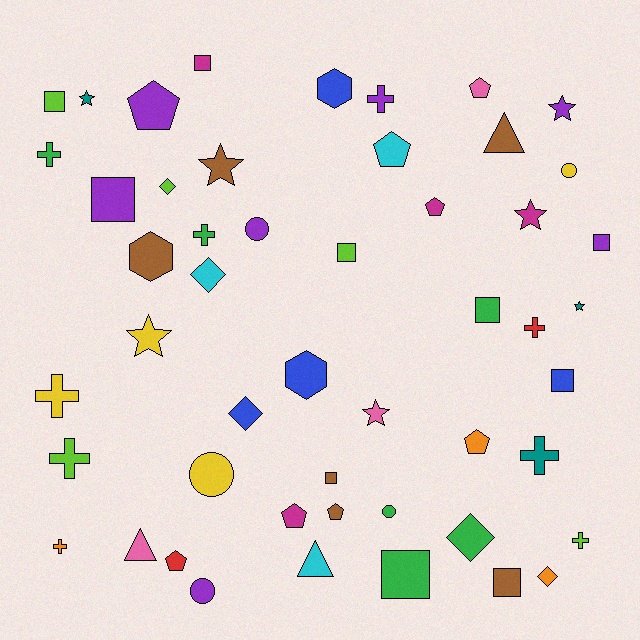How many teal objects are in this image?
There are 3 teal objects.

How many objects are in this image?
There are 50 objects.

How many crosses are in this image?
There are 9 crosses.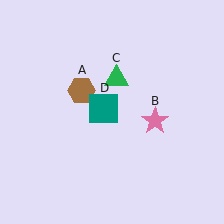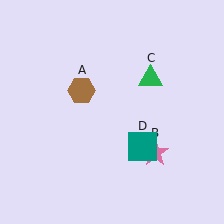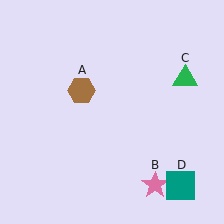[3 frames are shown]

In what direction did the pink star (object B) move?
The pink star (object B) moved down.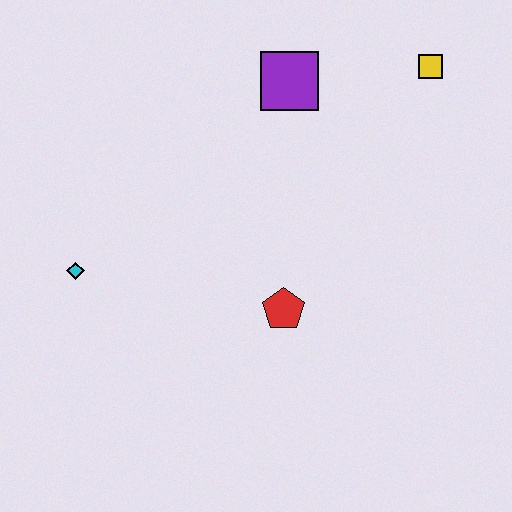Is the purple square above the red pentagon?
Yes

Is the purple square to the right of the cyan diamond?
Yes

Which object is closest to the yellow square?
The purple square is closest to the yellow square.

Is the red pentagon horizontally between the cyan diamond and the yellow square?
Yes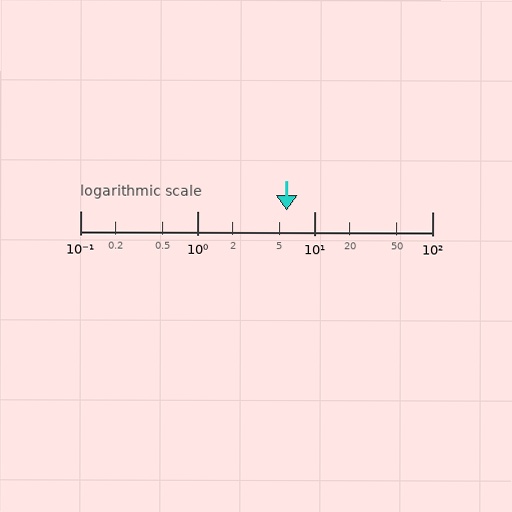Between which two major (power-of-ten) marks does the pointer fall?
The pointer is between 1 and 10.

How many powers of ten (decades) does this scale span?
The scale spans 3 decades, from 0.1 to 100.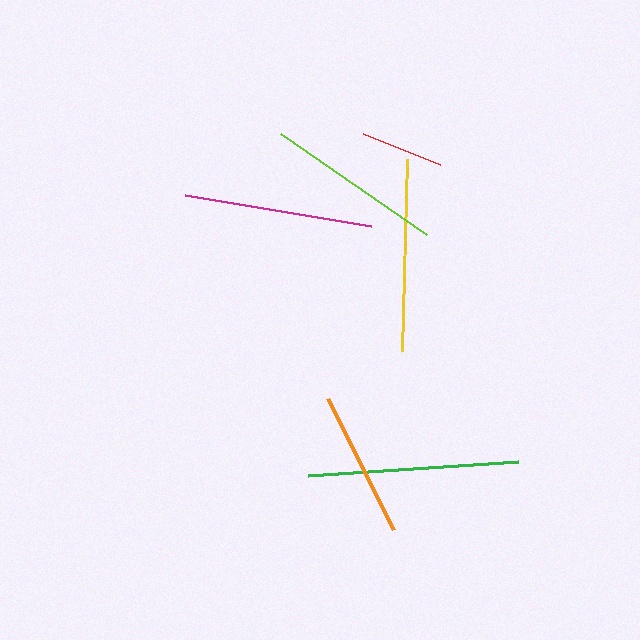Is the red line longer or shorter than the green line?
The green line is longer than the red line.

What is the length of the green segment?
The green segment is approximately 211 pixels long.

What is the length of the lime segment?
The lime segment is approximately 178 pixels long.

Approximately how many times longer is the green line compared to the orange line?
The green line is approximately 1.4 times the length of the orange line.